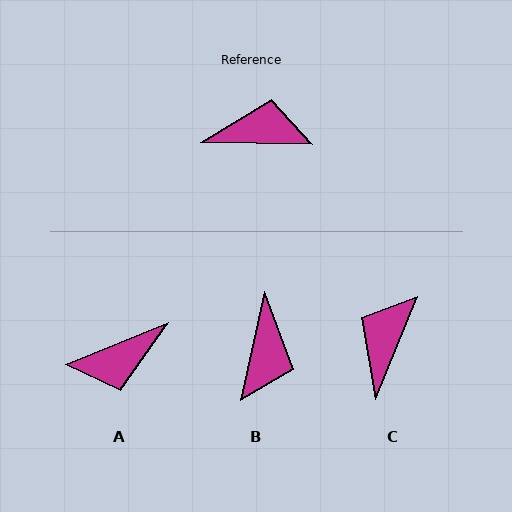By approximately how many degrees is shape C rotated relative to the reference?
Approximately 68 degrees counter-clockwise.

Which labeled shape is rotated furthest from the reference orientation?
A, about 157 degrees away.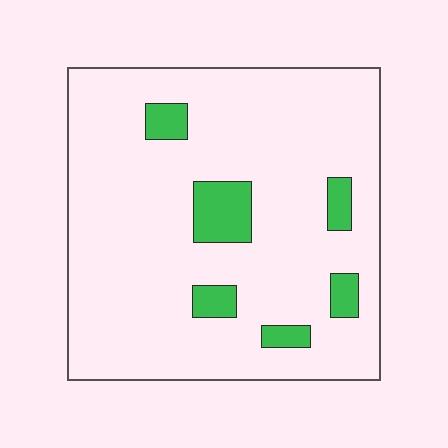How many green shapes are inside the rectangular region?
6.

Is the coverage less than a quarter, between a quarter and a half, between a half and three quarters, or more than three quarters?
Less than a quarter.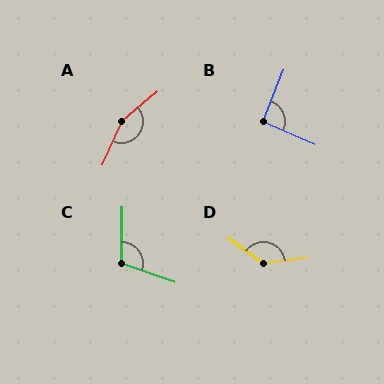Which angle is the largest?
A, at approximately 155 degrees.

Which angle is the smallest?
B, at approximately 92 degrees.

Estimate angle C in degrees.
Approximately 109 degrees.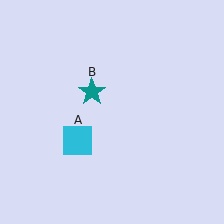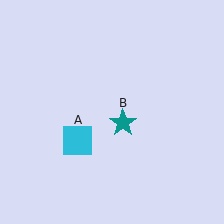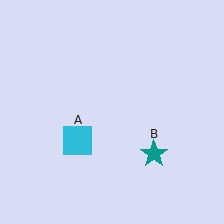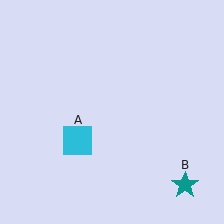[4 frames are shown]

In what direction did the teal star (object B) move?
The teal star (object B) moved down and to the right.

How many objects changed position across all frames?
1 object changed position: teal star (object B).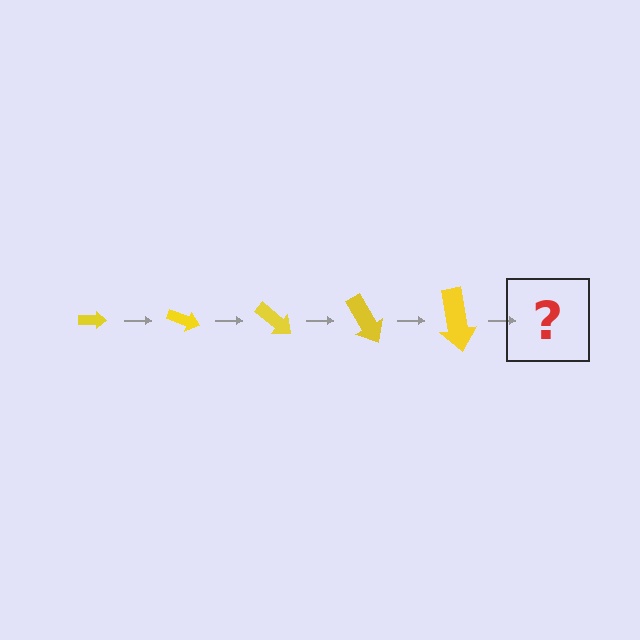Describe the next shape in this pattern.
It should be an arrow, larger than the previous one and rotated 100 degrees from the start.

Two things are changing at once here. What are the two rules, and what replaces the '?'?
The two rules are that the arrow grows larger each step and it rotates 20 degrees each step. The '?' should be an arrow, larger than the previous one and rotated 100 degrees from the start.